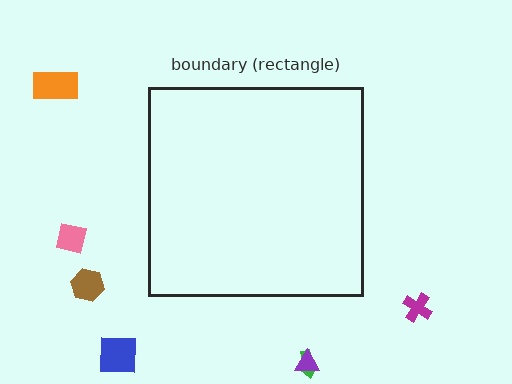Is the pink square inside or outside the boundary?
Outside.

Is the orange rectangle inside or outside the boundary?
Outside.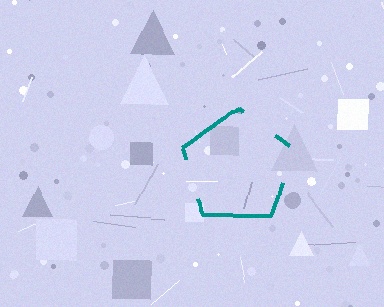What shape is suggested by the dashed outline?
The dashed outline suggests a pentagon.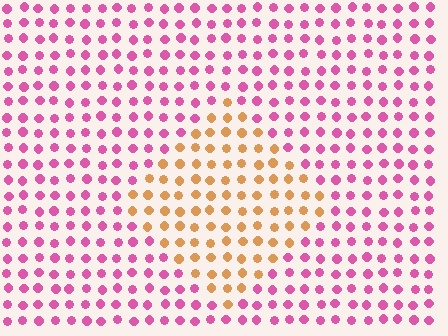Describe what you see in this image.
The image is filled with small pink elements in a uniform arrangement. A diamond-shaped region is visible where the elements are tinted to a slightly different hue, forming a subtle color boundary.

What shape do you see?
I see a diamond.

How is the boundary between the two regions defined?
The boundary is defined purely by a slight shift in hue (about 68 degrees). Spacing, size, and orientation are identical on both sides.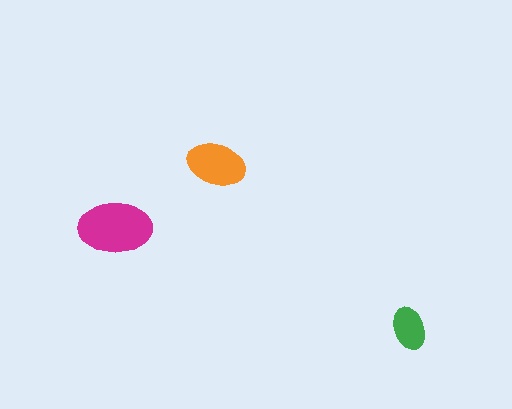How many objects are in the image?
There are 3 objects in the image.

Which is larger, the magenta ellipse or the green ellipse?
The magenta one.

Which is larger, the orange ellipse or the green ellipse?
The orange one.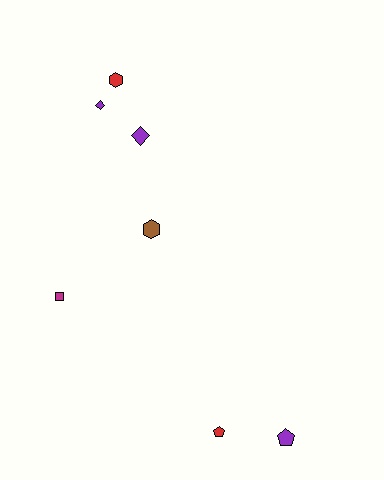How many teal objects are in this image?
There are no teal objects.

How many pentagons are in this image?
There are 2 pentagons.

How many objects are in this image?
There are 7 objects.